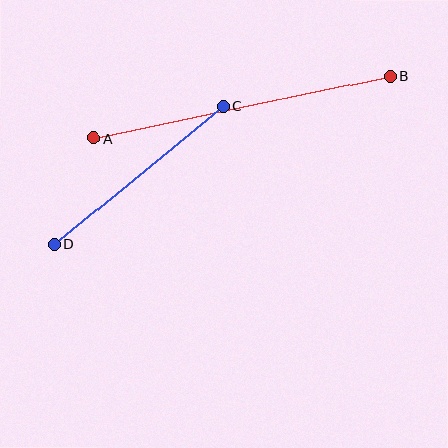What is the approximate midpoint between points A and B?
The midpoint is at approximately (242, 107) pixels.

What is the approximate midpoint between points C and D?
The midpoint is at approximately (139, 175) pixels.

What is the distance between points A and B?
The distance is approximately 302 pixels.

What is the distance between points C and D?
The distance is approximately 219 pixels.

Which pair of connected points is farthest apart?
Points A and B are farthest apart.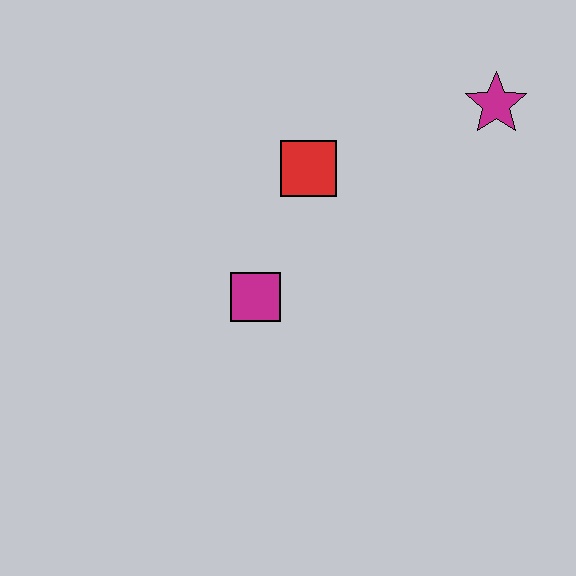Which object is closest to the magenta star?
The red square is closest to the magenta star.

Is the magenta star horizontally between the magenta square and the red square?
No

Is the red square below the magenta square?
No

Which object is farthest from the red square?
The magenta star is farthest from the red square.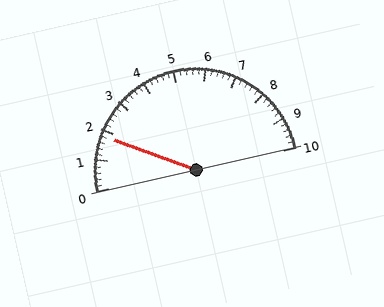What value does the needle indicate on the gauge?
The needle indicates approximately 1.8.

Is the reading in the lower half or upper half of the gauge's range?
The reading is in the lower half of the range (0 to 10).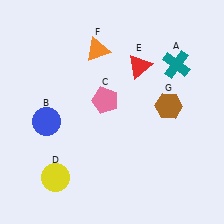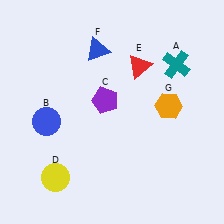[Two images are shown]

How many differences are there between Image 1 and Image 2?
There are 3 differences between the two images.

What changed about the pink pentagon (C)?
In Image 1, C is pink. In Image 2, it changed to purple.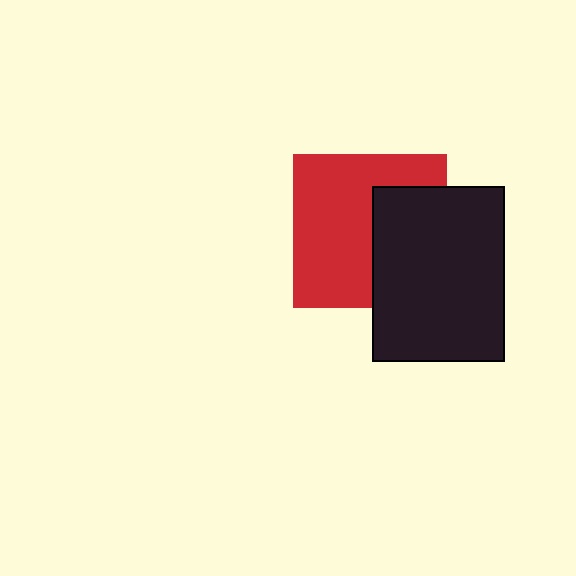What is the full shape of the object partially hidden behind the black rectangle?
The partially hidden object is a red square.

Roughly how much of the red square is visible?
About half of it is visible (roughly 61%).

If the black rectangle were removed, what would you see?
You would see the complete red square.